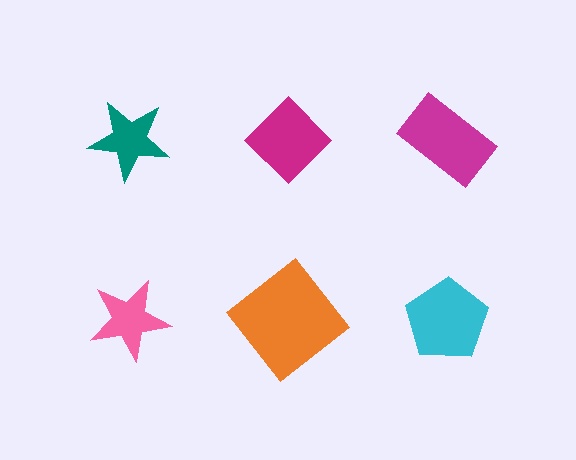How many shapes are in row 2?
3 shapes.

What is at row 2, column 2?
An orange diamond.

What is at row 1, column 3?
A magenta rectangle.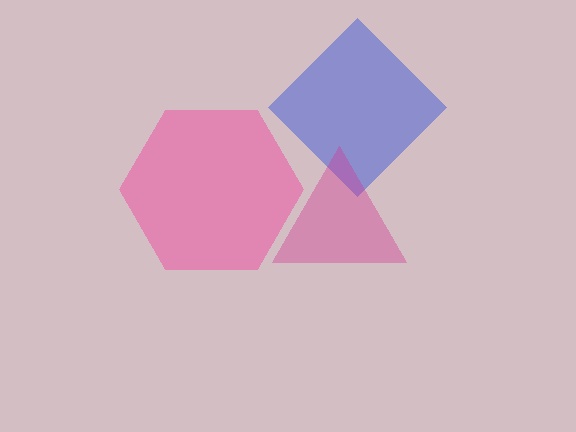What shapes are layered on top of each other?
The layered shapes are: a pink hexagon, a blue diamond, a magenta triangle.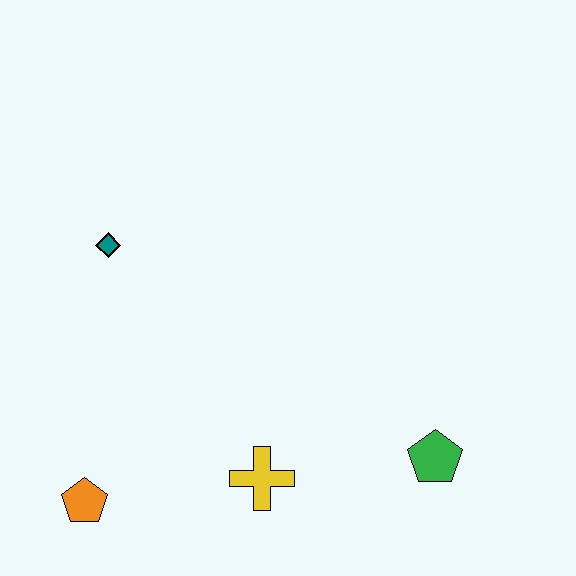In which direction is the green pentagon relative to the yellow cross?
The green pentagon is to the right of the yellow cross.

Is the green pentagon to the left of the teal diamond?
No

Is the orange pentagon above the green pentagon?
No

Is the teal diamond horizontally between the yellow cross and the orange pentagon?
Yes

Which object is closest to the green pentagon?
The yellow cross is closest to the green pentagon.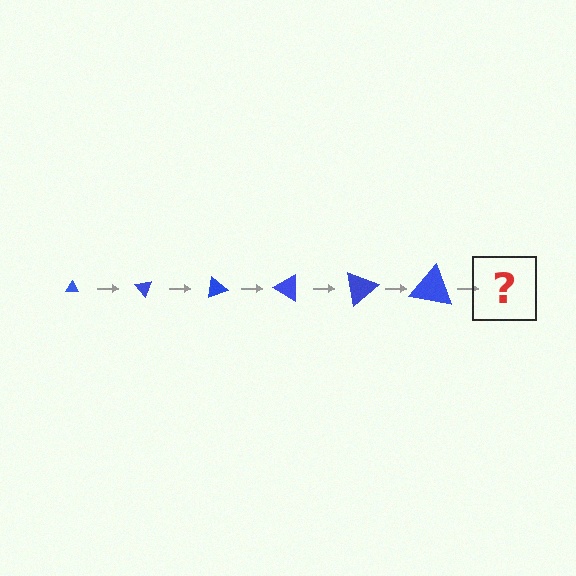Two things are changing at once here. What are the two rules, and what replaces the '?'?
The two rules are that the triangle grows larger each step and it rotates 50 degrees each step. The '?' should be a triangle, larger than the previous one and rotated 300 degrees from the start.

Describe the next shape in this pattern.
It should be a triangle, larger than the previous one and rotated 300 degrees from the start.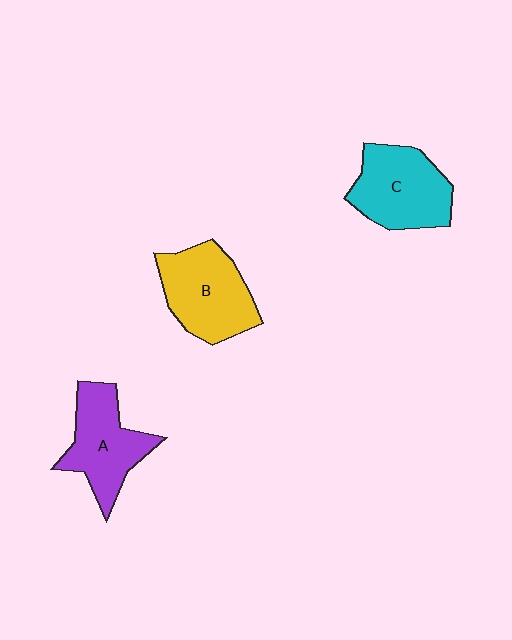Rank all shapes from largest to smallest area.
From largest to smallest: B (yellow), C (cyan), A (purple).